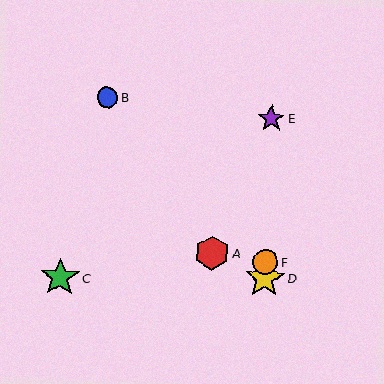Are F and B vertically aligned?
No, F is at x≈265 and B is at x≈107.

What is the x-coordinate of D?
Object D is at x≈265.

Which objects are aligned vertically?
Objects D, E, F are aligned vertically.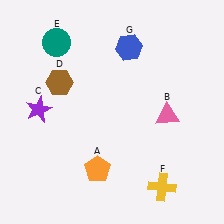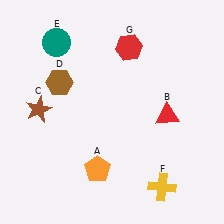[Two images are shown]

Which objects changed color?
B changed from pink to red. C changed from purple to brown. G changed from blue to red.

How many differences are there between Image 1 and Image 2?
There are 3 differences between the two images.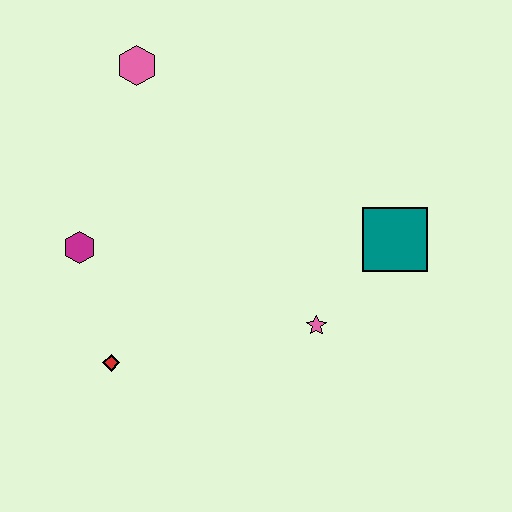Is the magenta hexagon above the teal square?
No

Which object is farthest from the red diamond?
The teal square is farthest from the red diamond.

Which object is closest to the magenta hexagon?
The red diamond is closest to the magenta hexagon.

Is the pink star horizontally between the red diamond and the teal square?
Yes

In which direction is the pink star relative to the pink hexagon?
The pink star is below the pink hexagon.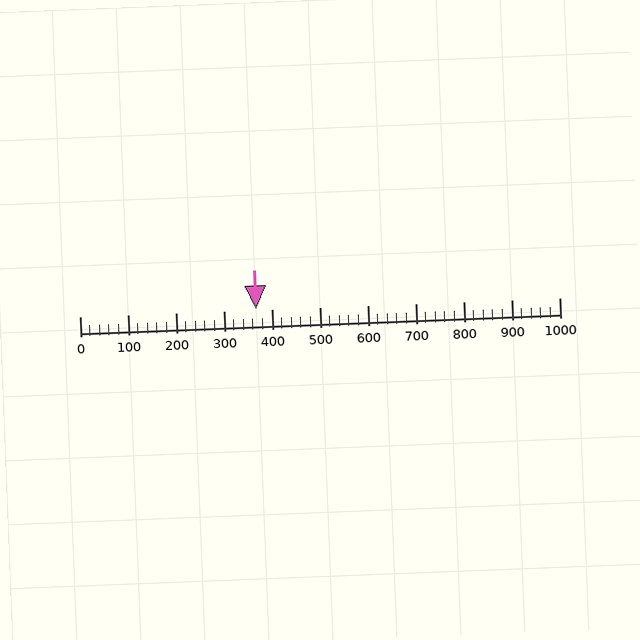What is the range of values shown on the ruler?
The ruler shows values from 0 to 1000.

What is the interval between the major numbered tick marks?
The major tick marks are spaced 100 units apart.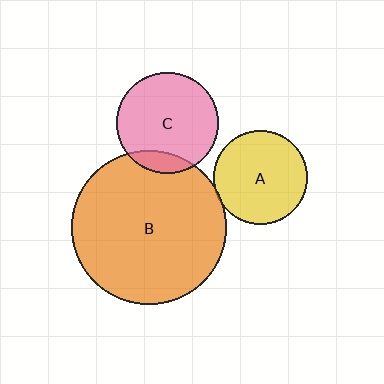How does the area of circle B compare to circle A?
Approximately 2.7 times.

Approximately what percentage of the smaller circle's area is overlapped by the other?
Approximately 5%.